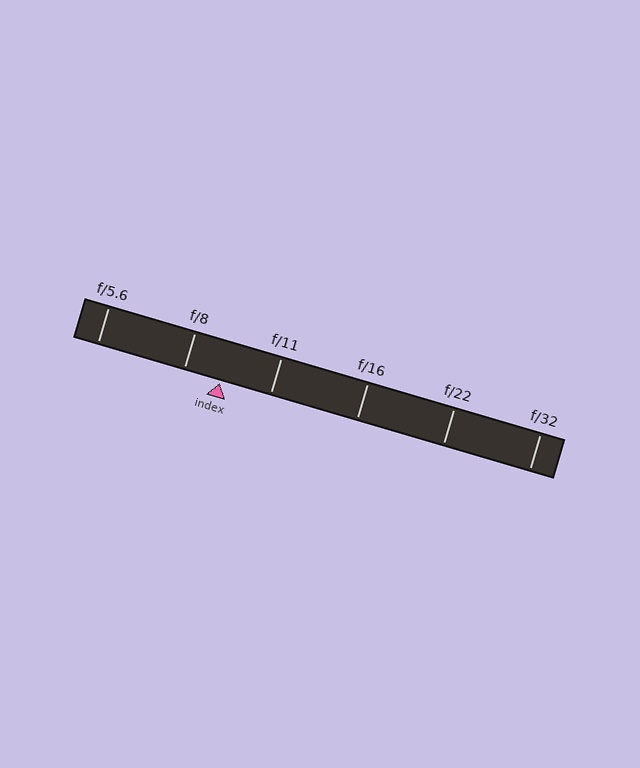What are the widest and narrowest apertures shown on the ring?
The widest aperture shown is f/5.6 and the narrowest is f/32.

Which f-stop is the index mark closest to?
The index mark is closest to f/8.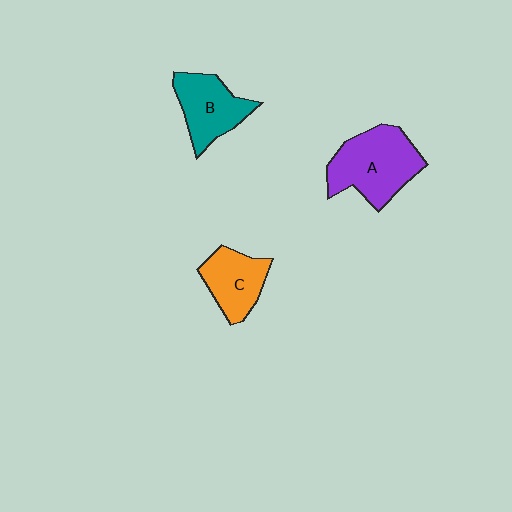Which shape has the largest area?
Shape A (purple).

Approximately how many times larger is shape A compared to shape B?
Approximately 1.4 times.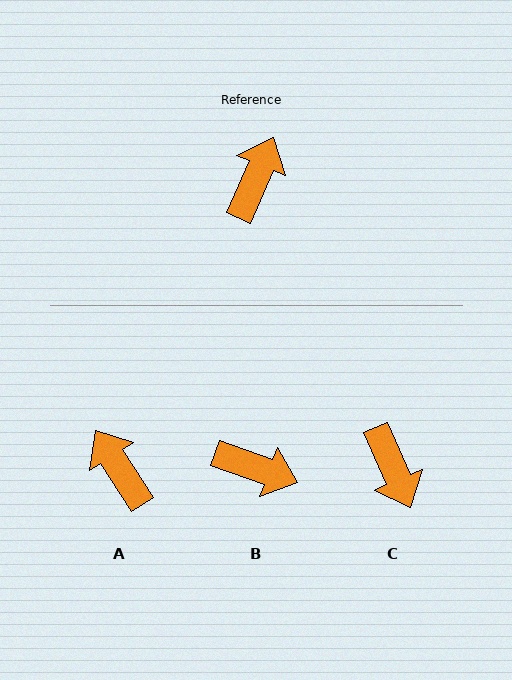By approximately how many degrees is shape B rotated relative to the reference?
Approximately 86 degrees clockwise.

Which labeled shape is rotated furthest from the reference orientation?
C, about 133 degrees away.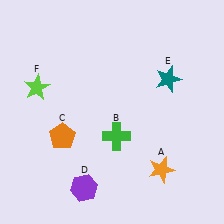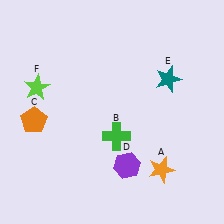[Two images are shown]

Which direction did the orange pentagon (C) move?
The orange pentagon (C) moved left.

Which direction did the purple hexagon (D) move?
The purple hexagon (D) moved right.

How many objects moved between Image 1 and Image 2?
2 objects moved between the two images.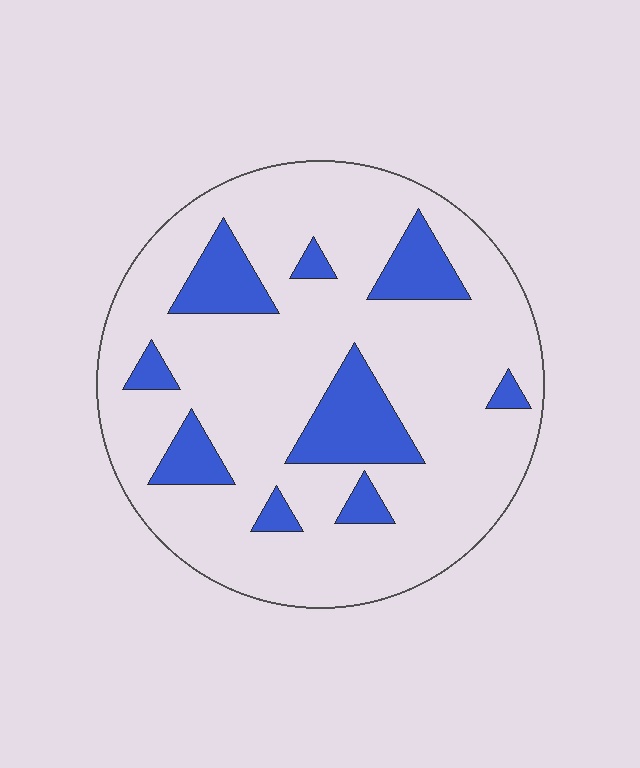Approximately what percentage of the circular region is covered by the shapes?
Approximately 20%.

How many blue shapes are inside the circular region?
9.